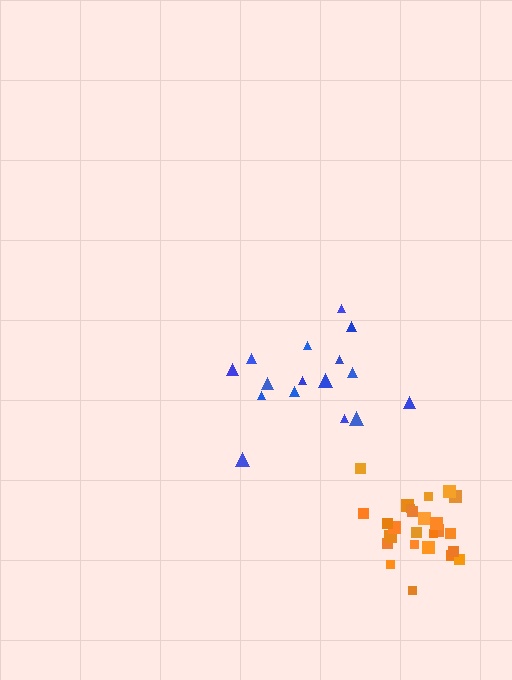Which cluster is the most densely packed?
Orange.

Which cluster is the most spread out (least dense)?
Blue.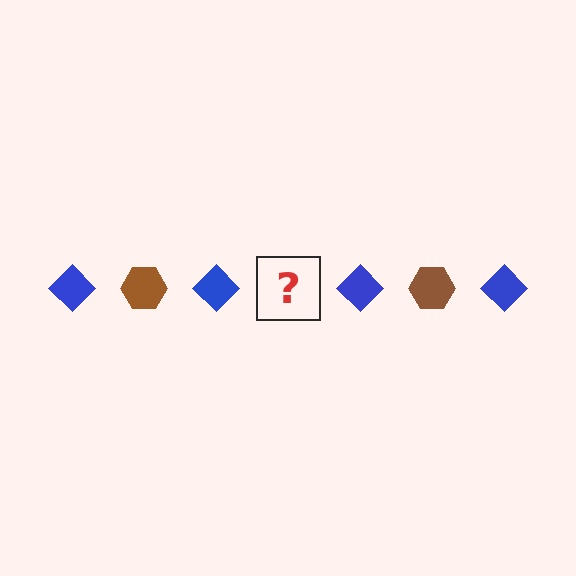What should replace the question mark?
The question mark should be replaced with a brown hexagon.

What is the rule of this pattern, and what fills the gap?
The rule is that the pattern alternates between blue diamond and brown hexagon. The gap should be filled with a brown hexagon.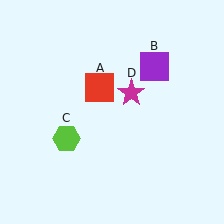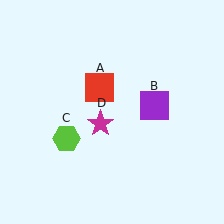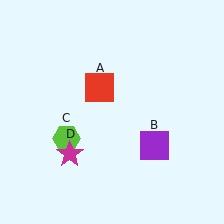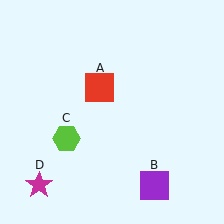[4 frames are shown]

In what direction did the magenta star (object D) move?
The magenta star (object D) moved down and to the left.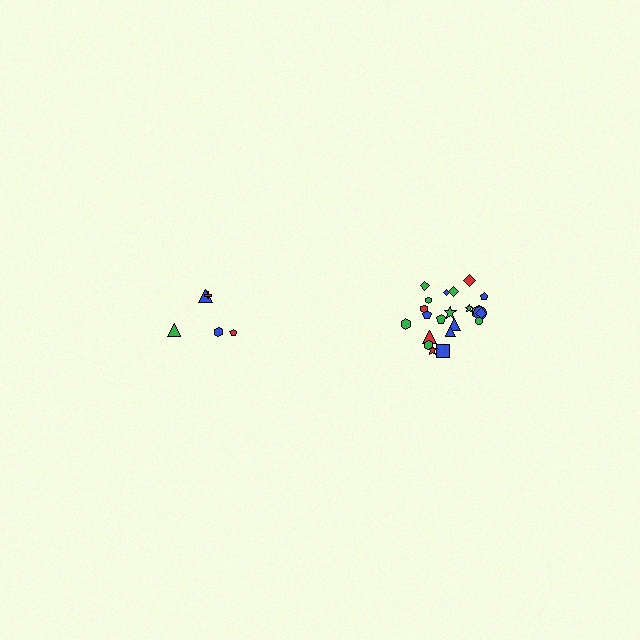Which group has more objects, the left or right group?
The right group.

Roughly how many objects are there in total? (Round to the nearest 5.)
Roughly 25 objects in total.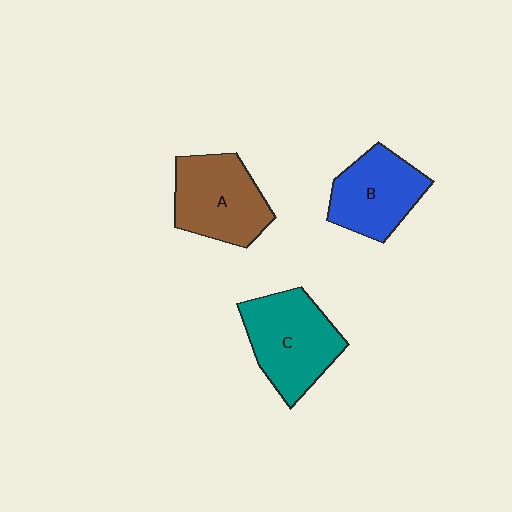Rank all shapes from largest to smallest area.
From largest to smallest: C (teal), A (brown), B (blue).